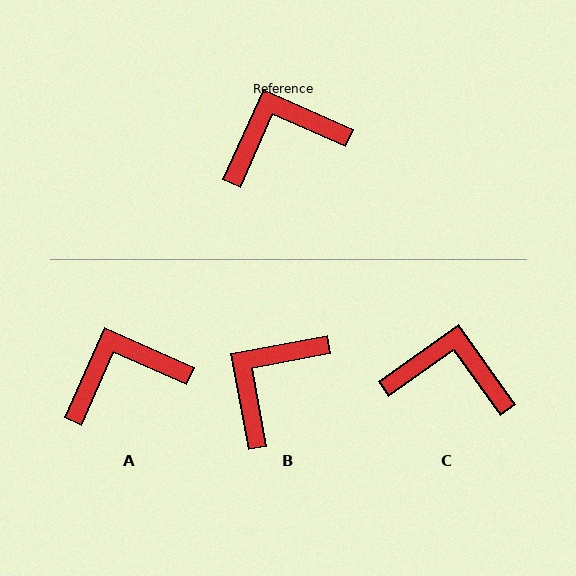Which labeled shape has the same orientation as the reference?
A.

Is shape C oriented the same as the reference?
No, it is off by about 31 degrees.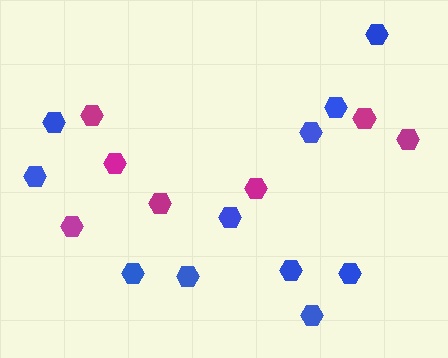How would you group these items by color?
There are 2 groups: one group of blue hexagons (11) and one group of magenta hexagons (7).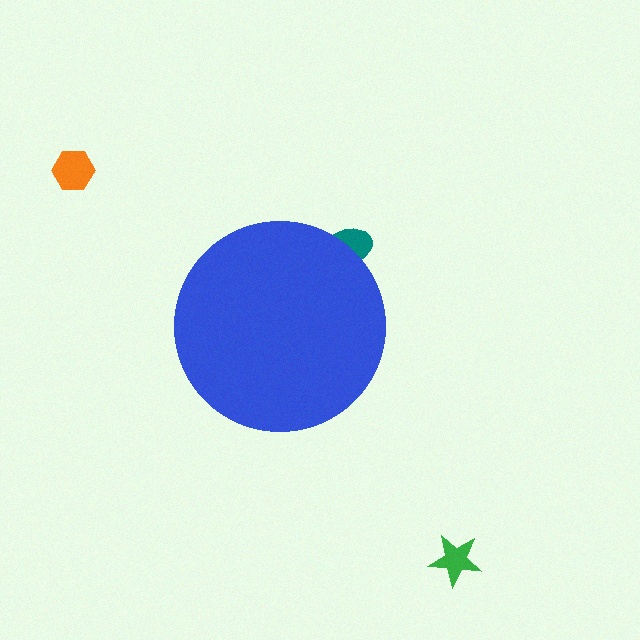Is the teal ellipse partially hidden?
Yes, the teal ellipse is partially hidden behind the blue circle.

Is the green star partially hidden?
No, the green star is fully visible.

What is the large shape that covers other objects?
A blue circle.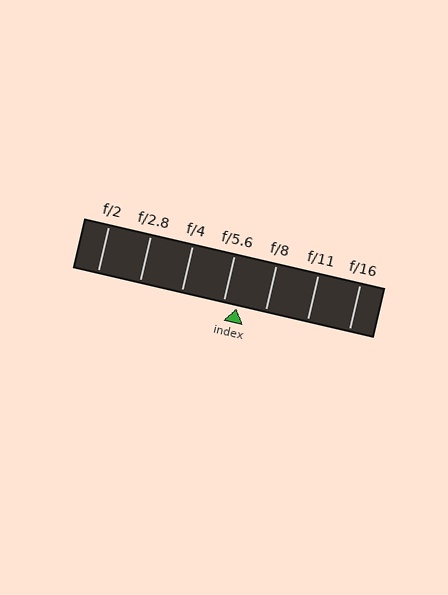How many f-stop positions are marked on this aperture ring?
There are 7 f-stop positions marked.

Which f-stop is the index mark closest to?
The index mark is closest to f/5.6.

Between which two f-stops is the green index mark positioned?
The index mark is between f/5.6 and f/8.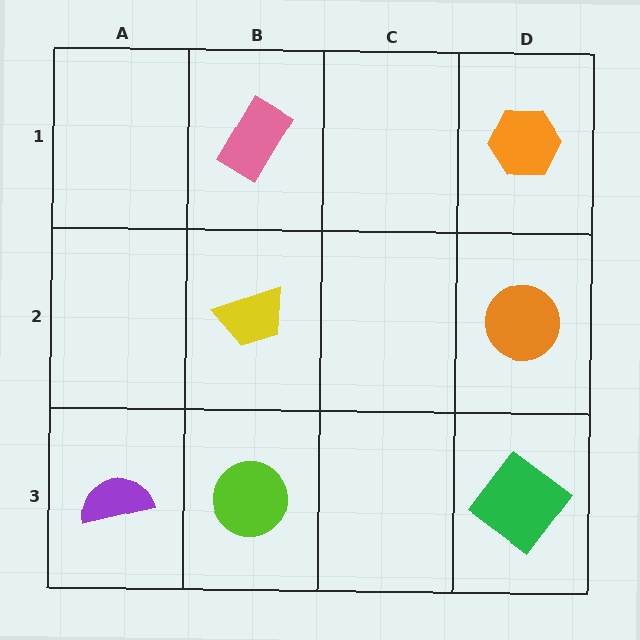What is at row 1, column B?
A pink rectangle.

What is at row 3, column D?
A green diamond.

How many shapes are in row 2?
2 shapes.